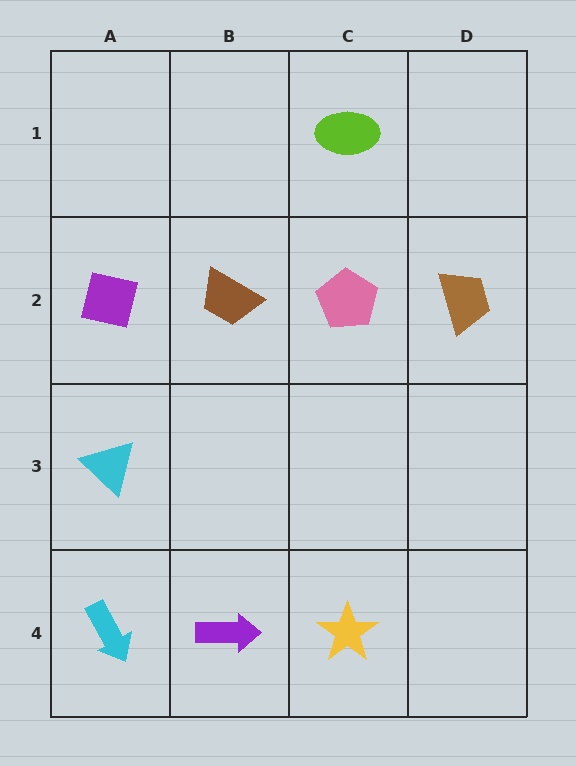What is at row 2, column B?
A brown trapezoid.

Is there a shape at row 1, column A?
No, that cell is empty.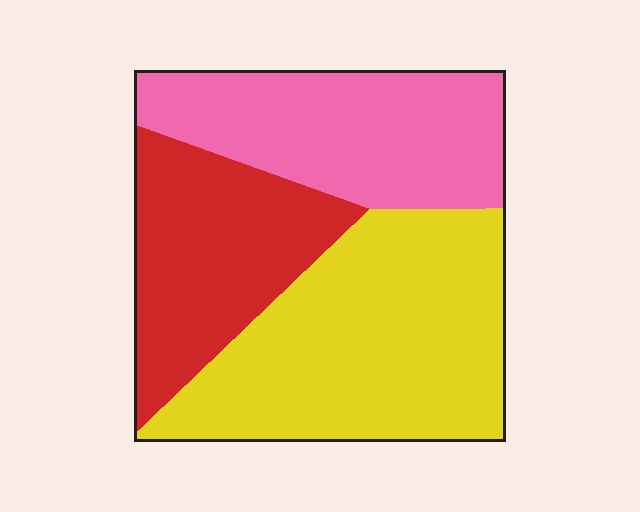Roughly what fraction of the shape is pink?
Pink takes up about one third (1/3) of the shape.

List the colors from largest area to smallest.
From largest to smallest: yellow, pink, red.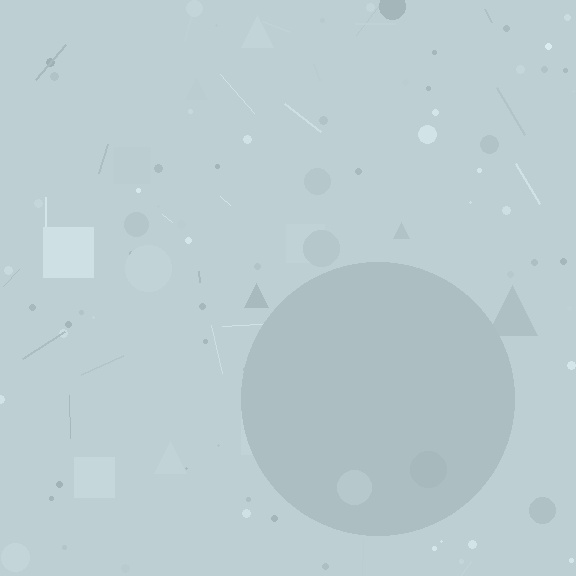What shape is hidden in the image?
A circle is hidden in the image.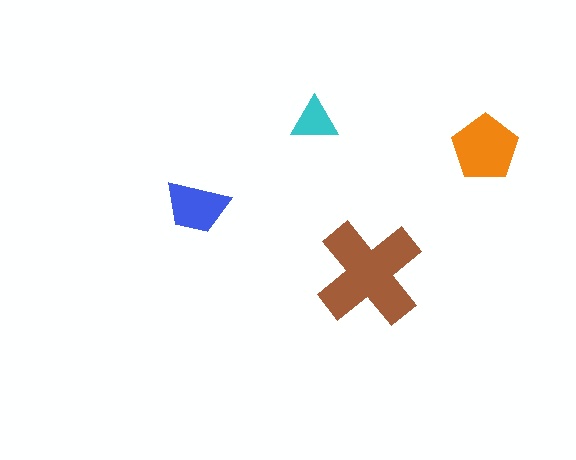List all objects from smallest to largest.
The cyan triangle, the blue trapezoid, the orange pentagon, the brown cross.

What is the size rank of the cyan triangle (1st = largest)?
4th.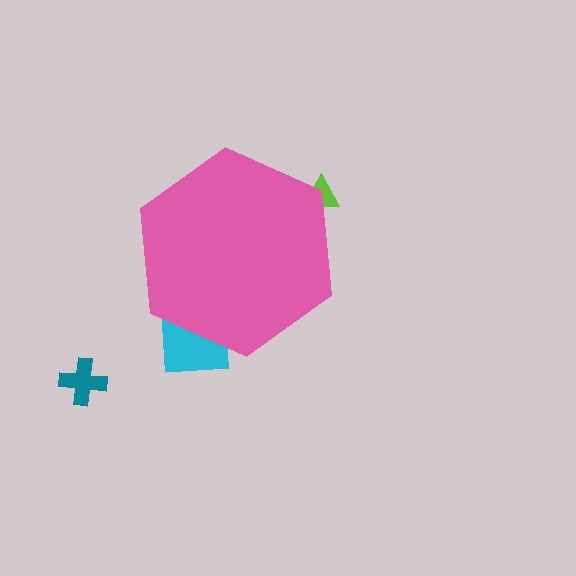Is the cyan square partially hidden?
Yes, the cyan square is partially hidden behind the pink hexagon.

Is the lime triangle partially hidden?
Yes, the lime triangle is partially hidden behind the pink hexagon.